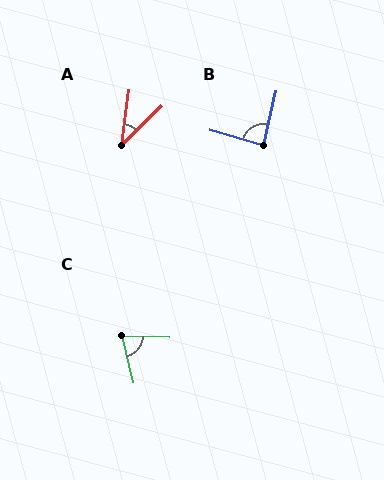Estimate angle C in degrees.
Approximately 75 degrees.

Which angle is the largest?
B, at approximately 87 degrees.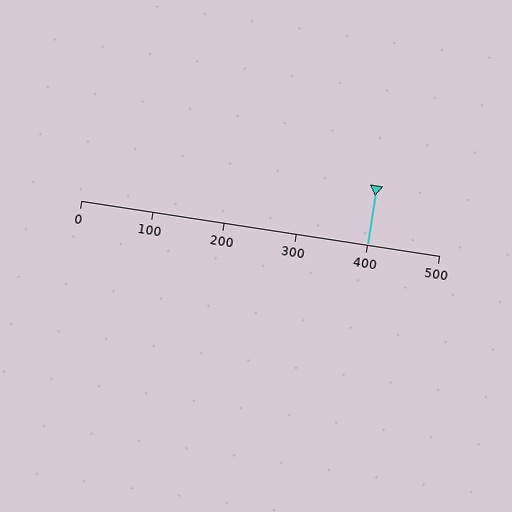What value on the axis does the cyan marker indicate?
The marker indicates approximately 400.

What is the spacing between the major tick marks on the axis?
The major ticks are spaced 100 apart.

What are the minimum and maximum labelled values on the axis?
The axis runs from 0 to 500.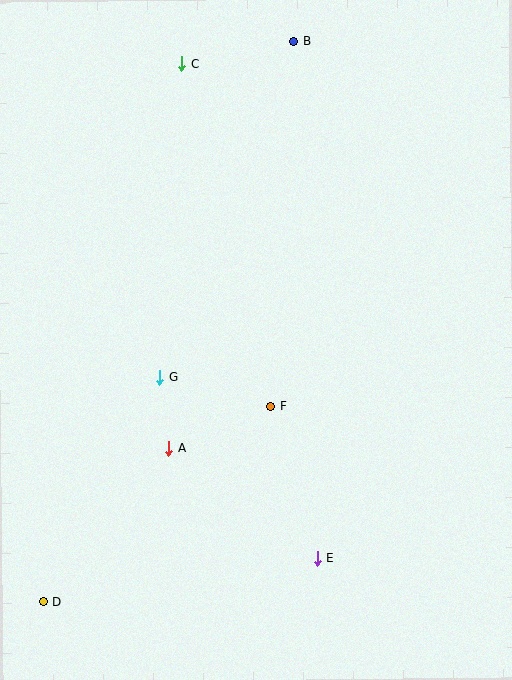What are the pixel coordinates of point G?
Point G is at (160, 377).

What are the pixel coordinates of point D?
Point D is at (43, 602).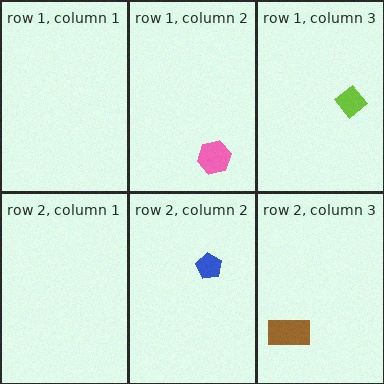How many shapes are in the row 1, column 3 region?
1.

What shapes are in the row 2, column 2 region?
The blue pentagon.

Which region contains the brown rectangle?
The row 2, column 3 region.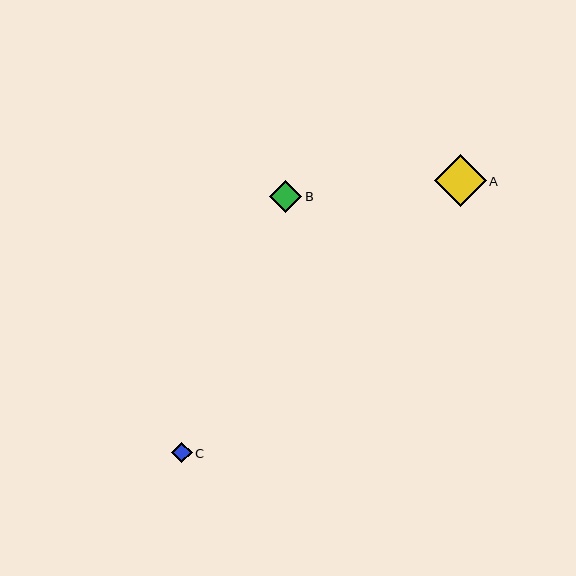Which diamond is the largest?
Diamond A is the largest with a size of approximately 51 pixels.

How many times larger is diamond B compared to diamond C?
Diamond B is approximately 1.6 times the size of diamond C.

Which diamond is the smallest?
Diamond C is the smallest with a size of approximately 20 pixels.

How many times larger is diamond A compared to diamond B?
Diamond A is approximately 1.6 times the size of diamond B.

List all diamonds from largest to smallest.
From largest to smallest: A, B, C.